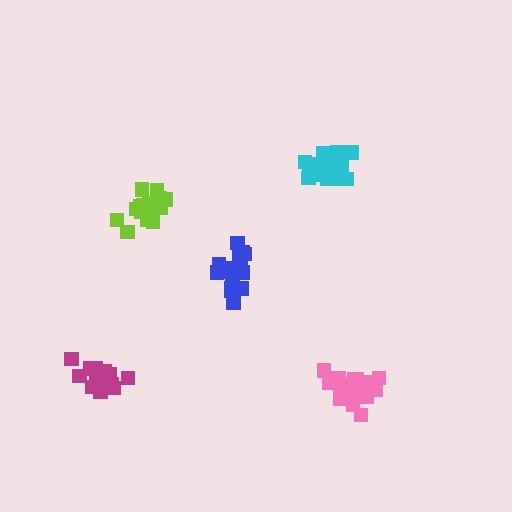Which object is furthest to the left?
The magenta cluster is leftmost.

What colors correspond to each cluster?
The clusters are colored: cyan, pink, blue, lime, magenta.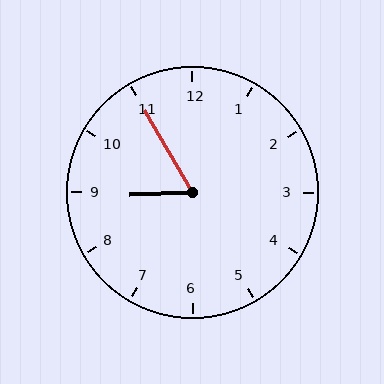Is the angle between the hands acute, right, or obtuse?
It is acute.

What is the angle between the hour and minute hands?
Approximately 62 degrees.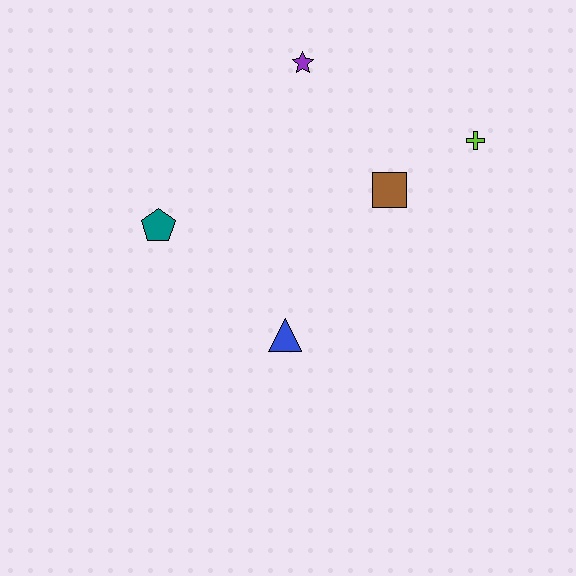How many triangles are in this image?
There is 1 triangle.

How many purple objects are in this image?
There is 1 purple object.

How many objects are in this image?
There are 5 objects.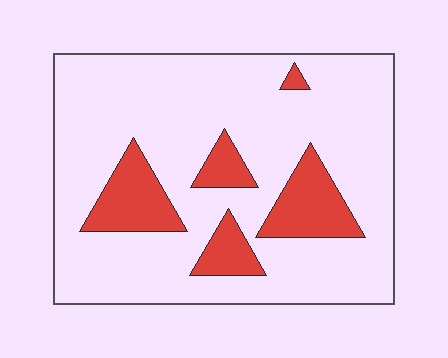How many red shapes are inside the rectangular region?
5.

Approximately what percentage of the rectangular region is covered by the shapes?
Approximately 20%.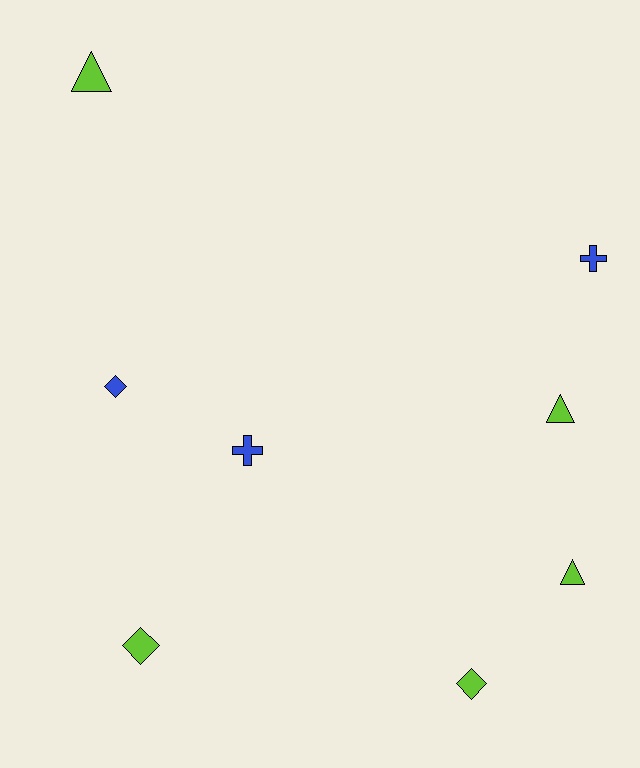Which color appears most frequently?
Lime, with 5 objects.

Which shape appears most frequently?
Triangle, with 3 objects.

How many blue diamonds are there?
There is 1 blue diamond.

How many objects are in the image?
There are 8 objects.